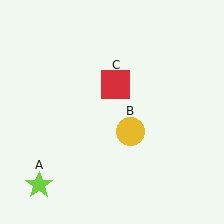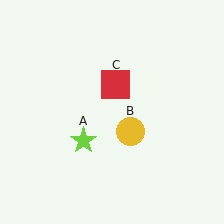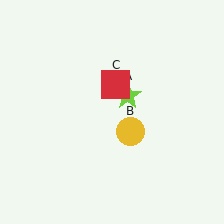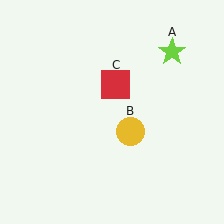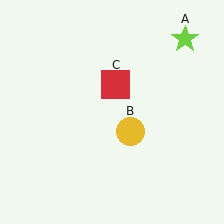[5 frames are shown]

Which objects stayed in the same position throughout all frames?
Yellow circle (object B) and red square (object C) remained stationary.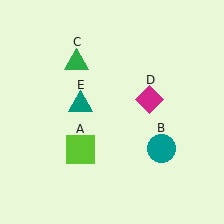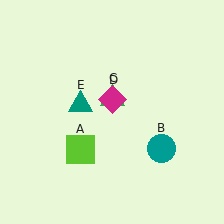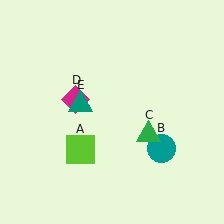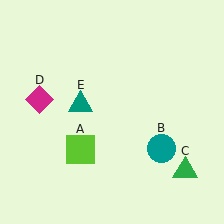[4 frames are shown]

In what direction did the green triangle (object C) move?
The green triangle (object C) moved down and to the right.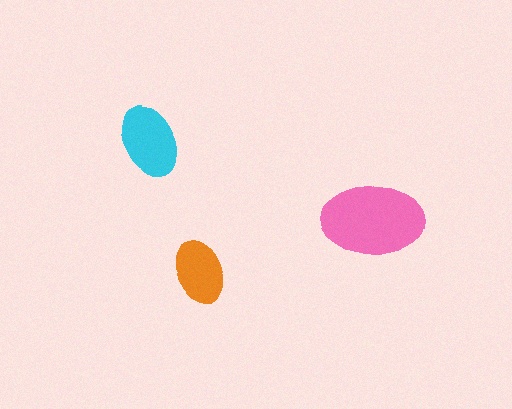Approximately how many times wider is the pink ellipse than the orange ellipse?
About 1.5 times wider.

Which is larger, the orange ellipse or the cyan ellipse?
The cyan one.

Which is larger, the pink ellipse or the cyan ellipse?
The pink one.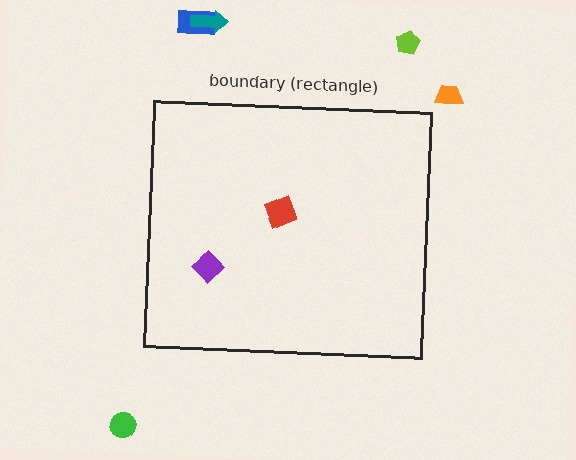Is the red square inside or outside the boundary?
Inside.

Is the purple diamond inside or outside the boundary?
Inside.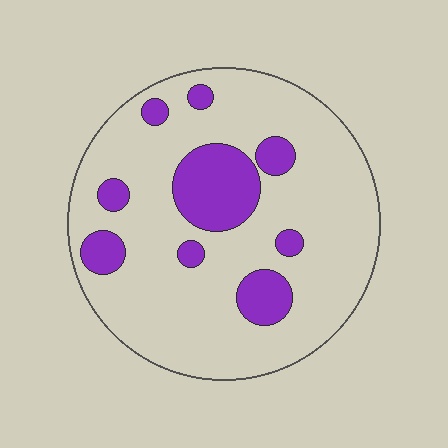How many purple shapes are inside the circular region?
9.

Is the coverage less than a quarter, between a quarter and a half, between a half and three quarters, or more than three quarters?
Less than a quarter.